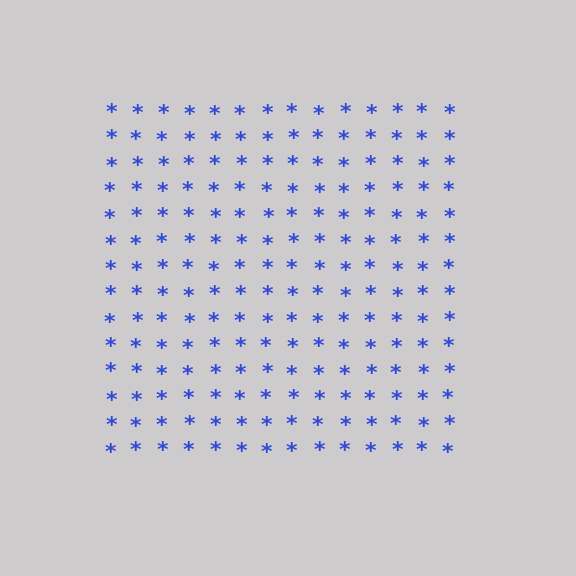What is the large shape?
The large shape is a square.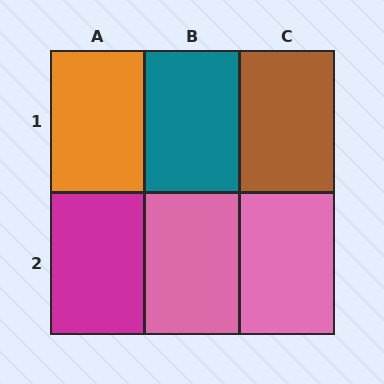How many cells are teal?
1 cell is teal.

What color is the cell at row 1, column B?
Teal.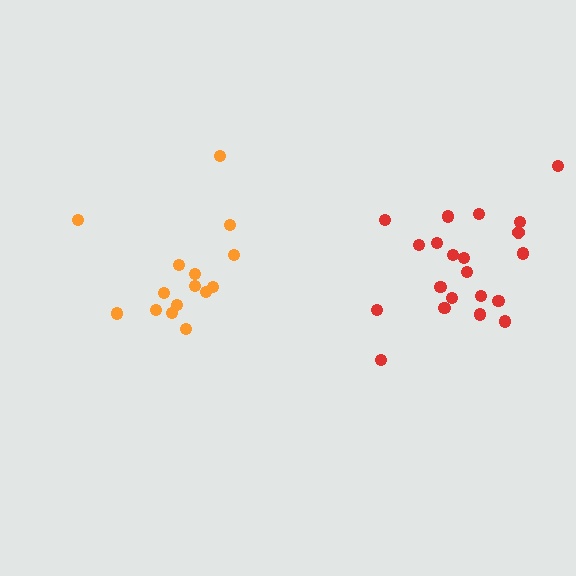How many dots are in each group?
Group 1: 21 dots, Group 2: 15 dots (36 total).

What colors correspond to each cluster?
The clusters are colored: red, orange.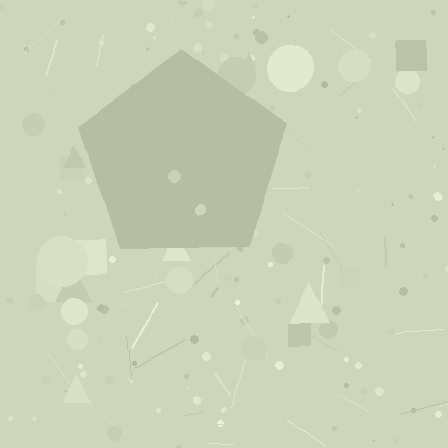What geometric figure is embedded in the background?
A pentagon is embedded in the background.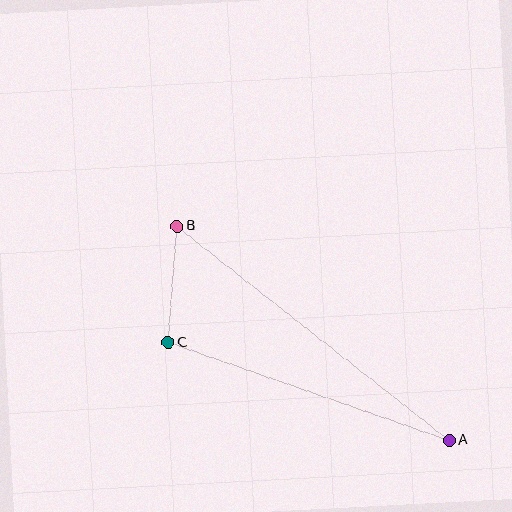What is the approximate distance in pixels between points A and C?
The distance between A and C is approximately 297 pixels.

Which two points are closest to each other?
Points B and C are closest to each other.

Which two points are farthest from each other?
Points A and B are farthest from each other.